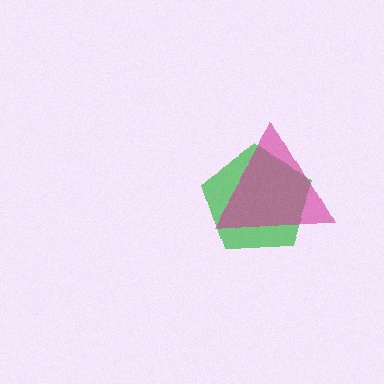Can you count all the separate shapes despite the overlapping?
Yes, there are 2 separate shapes.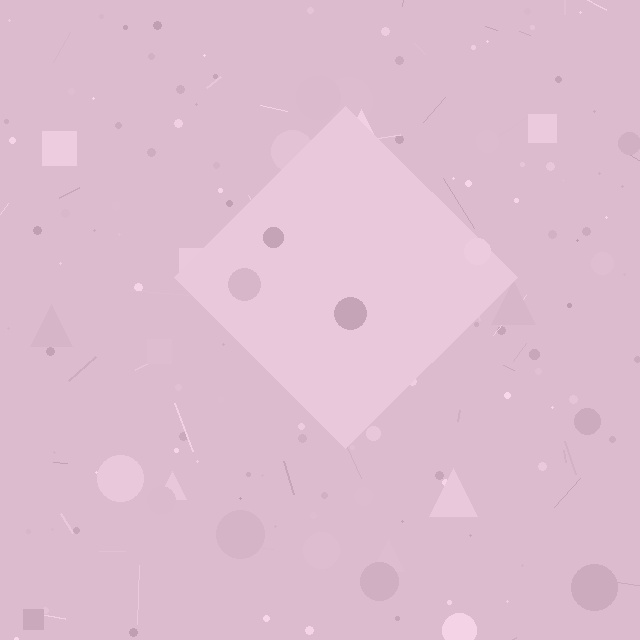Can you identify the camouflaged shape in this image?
The camouflaged shape is a diamond.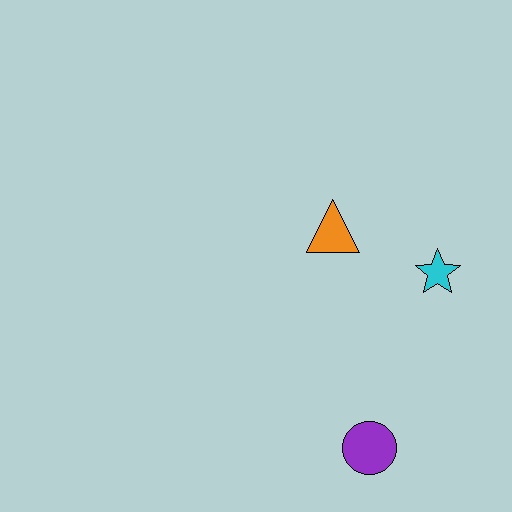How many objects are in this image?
There are 3 objects.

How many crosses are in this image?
There are no crosses.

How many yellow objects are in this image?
There are no yellow objects.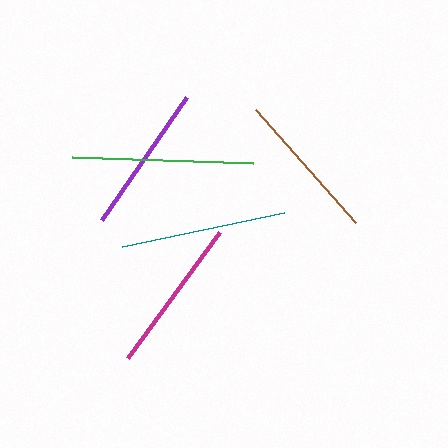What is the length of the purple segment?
The purple segment is approximately 149 pixels long.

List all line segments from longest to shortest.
From longest to shortest: green, teal, magenta, brown, purple.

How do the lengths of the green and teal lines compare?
The green and teal lines are approximately the same length.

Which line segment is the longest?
The green line is the longest at approximately 181 pixels.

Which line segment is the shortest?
The purple line is the shortest at approximately 149 pixels.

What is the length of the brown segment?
The brown segment is approximately 152 pixels long.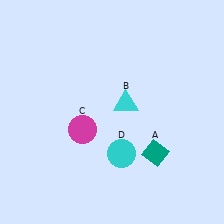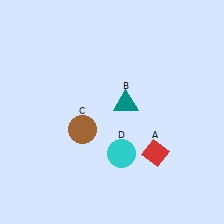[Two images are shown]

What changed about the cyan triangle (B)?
In Image 1, B is cyan. In Image 2, it changed to teal.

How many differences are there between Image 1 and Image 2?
There are 3 differences between the two images.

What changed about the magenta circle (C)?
In Image 1, C is magenta. In Image 2, it changed to brown.